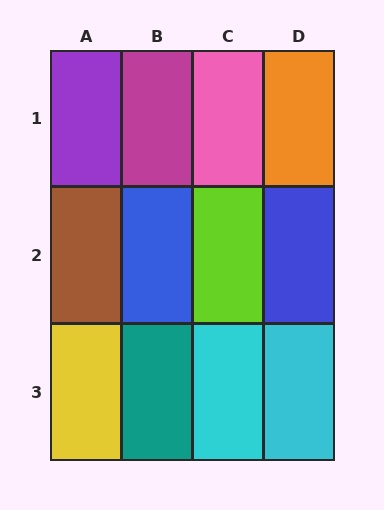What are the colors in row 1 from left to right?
Purple, magenta, pink, orange.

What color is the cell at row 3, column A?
Yellow.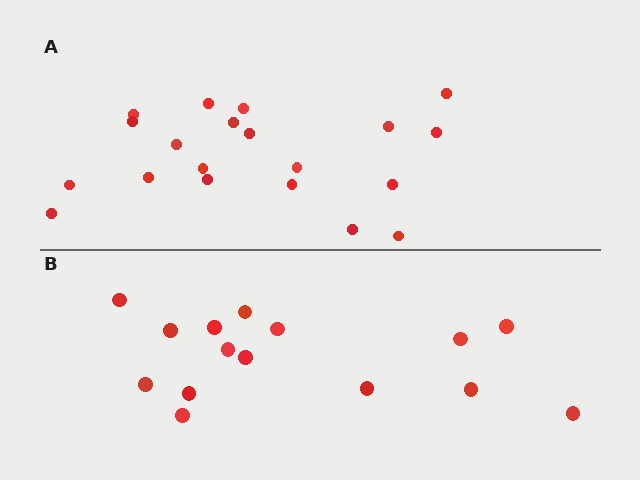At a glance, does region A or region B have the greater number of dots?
Region A (the top region) has more dots.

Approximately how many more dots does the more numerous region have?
Region A has about 5 more dots than region B.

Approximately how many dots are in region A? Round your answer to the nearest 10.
About 20 dots.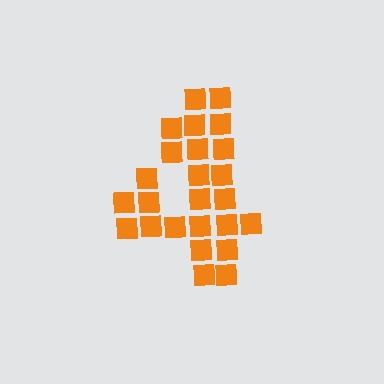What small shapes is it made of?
It is made of small squares.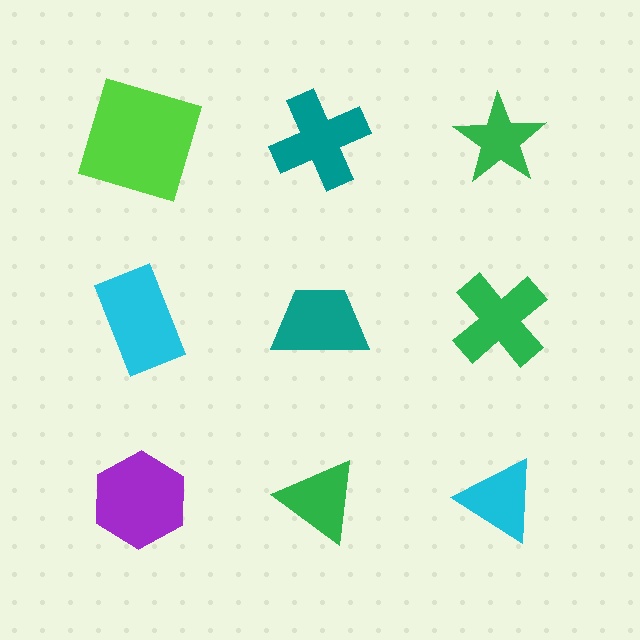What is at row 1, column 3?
A green star.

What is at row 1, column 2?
A teal cross.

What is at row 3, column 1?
A purple hexagon.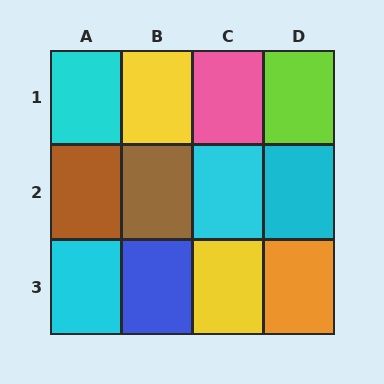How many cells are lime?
1 cell is lime.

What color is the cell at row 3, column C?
Yellow.